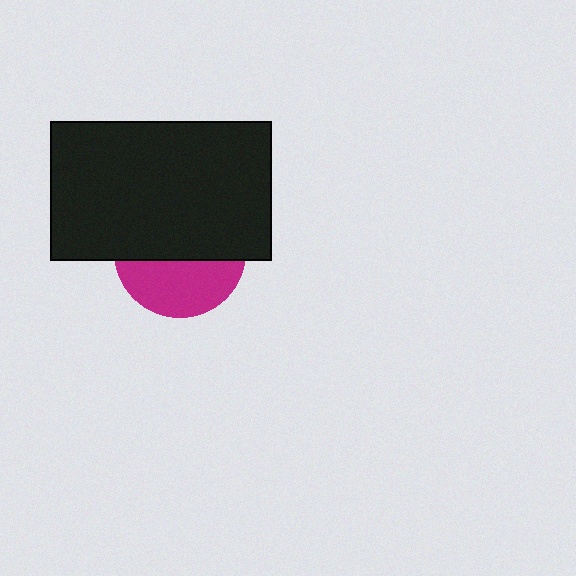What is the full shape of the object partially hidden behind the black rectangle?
The partially hidden object is a magenta circle.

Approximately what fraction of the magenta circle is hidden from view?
Roughly 59% of the magenta circle is hidden behind the black rectangle.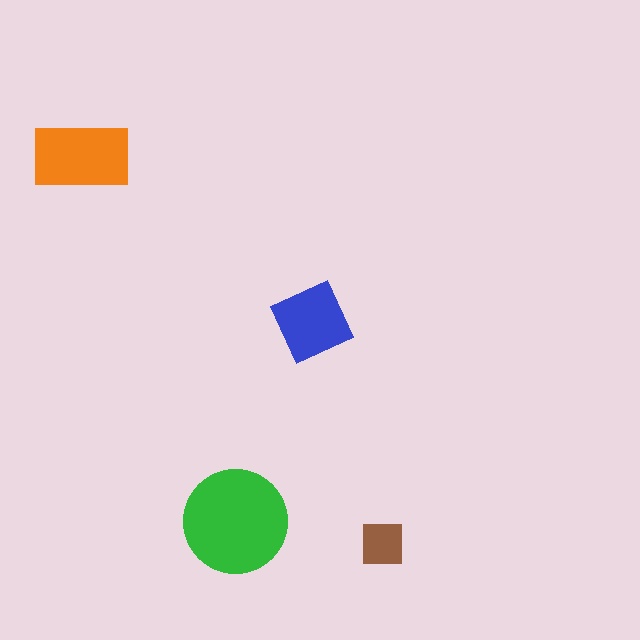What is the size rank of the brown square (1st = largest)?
4th.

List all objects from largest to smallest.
The green circle, the orange rectangle, the blue diamond, the brown square.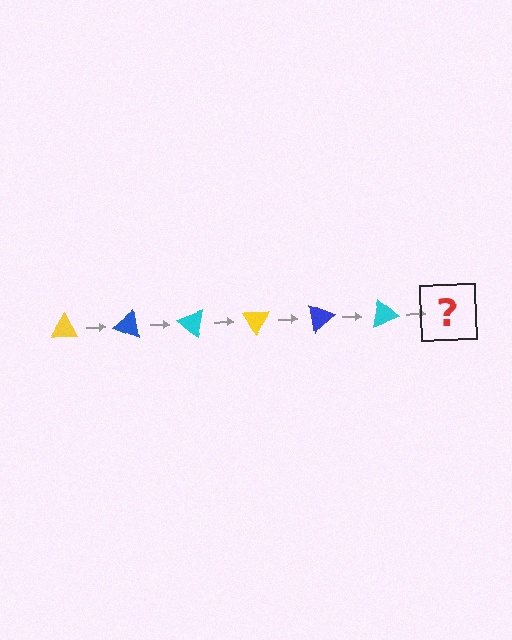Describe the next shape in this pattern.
It should be a yellow triangle, rotated 120 degrees from the start.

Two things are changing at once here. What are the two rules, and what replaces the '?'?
The two rules are that it rotates 20 degrees each step and the color cycles through yellow, blue, and cyan. The '?' should be a yellow triangle, rotated 120 degrees from the start.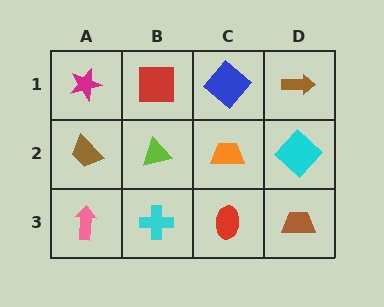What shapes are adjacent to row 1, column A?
A brown trapezoid (row 2, column A), a red square (row 1, column B).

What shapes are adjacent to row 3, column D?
A cyan diamond (row 2, column D), a red ellipse (row 3, column C).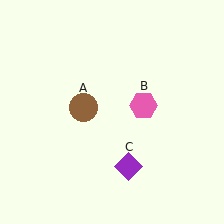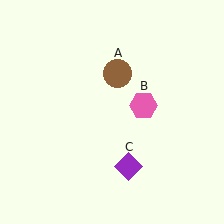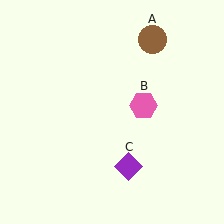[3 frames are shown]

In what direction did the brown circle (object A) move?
The brown circle (object A) moved up and to the right.